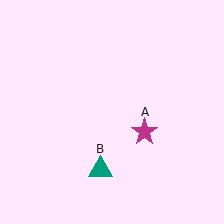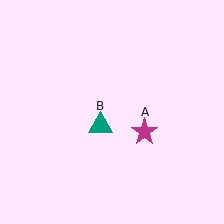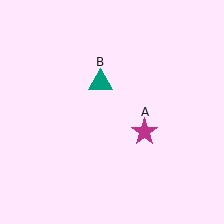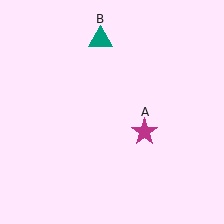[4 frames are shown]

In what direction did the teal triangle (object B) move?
The teal triangle (object B) moved up.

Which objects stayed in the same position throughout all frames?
Magenta star (object A) remained stationary.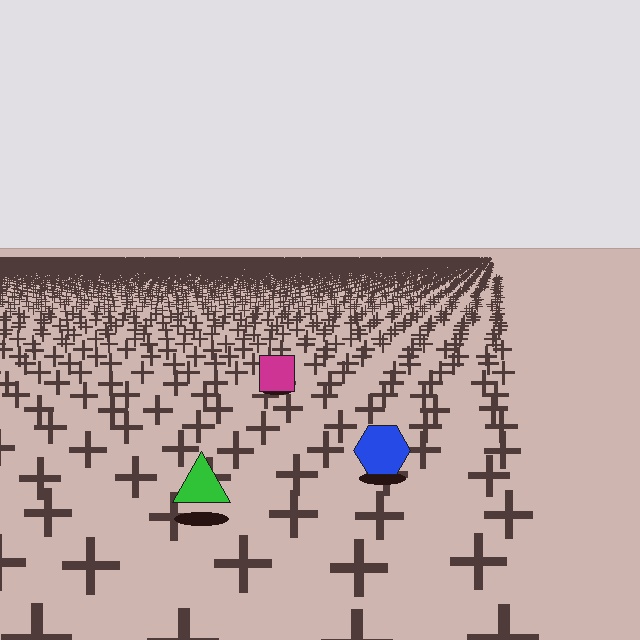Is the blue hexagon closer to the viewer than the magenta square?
Yes. The blue hexagon is closer — you can tell from the texture gradient: the ground texture is coarser near it.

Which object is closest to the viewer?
The green triangle is closest. The texture marks near it are larger and more spread out.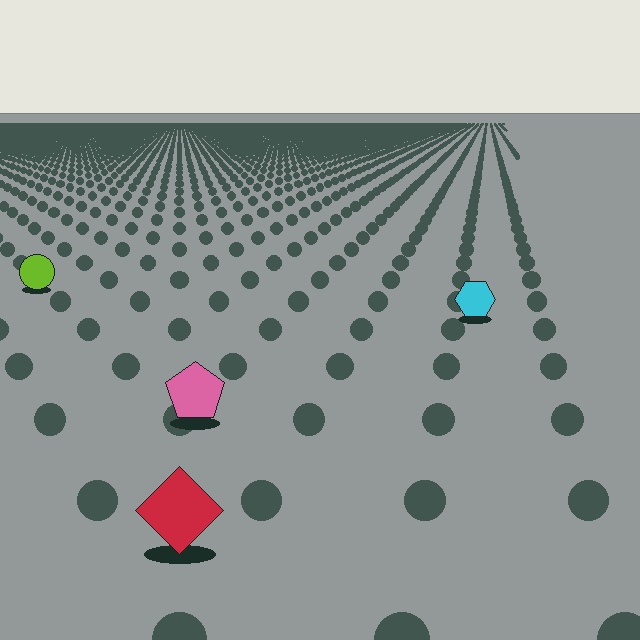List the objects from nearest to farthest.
From nearest to farthest: the red diamond, the pink pentagon, the cyan hexagon, the lime circle.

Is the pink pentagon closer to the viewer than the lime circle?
Yes. The pink pentagon is closer — you can tell from the texture gradient: the ground texture is coarser near it.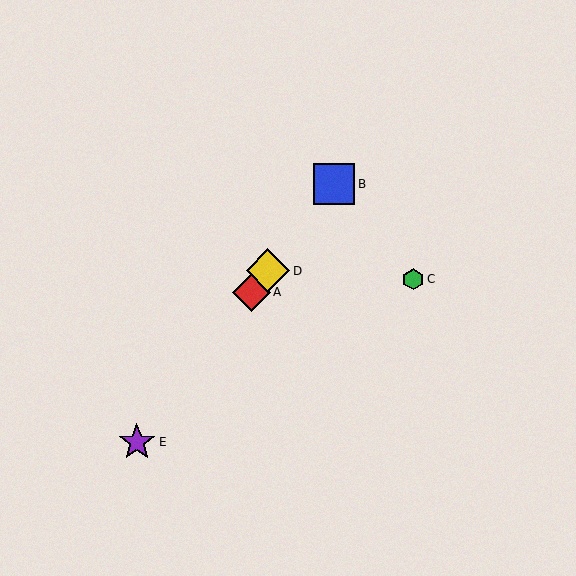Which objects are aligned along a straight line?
Objects A, B, D, E are aligned along a straight line.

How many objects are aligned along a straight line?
4 objects (A, B, D, E) are aligned along a straight line.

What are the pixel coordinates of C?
Object C is at (413, 279).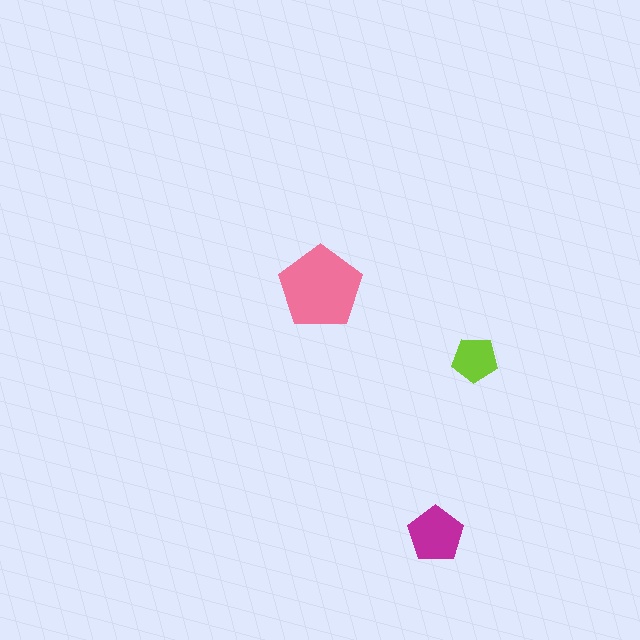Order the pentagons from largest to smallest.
the pink one, the magenta one, the lime one.